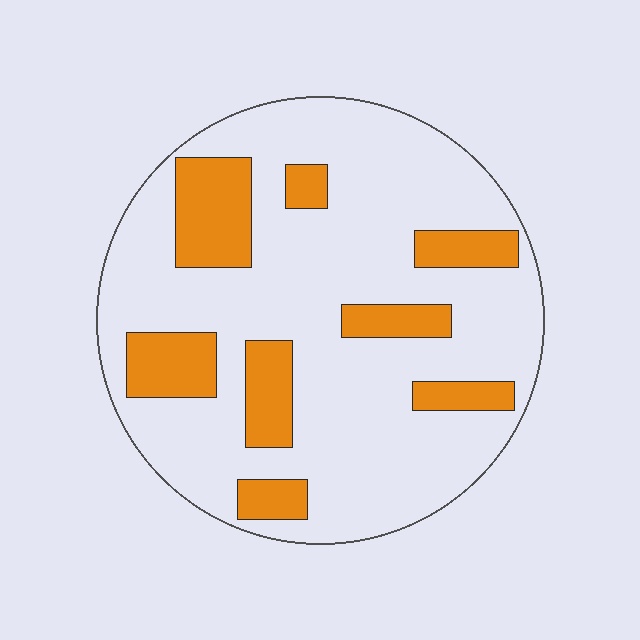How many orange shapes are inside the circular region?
8.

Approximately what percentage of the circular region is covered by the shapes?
Approximately 20%.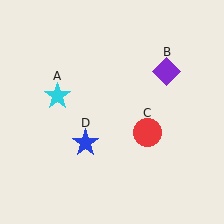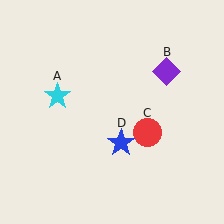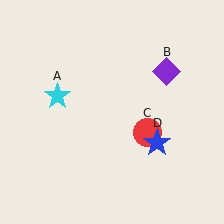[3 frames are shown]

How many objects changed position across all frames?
1 object changed position: blue star (object D).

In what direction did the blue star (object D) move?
The blue star (object D) moved right.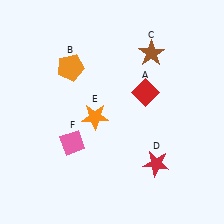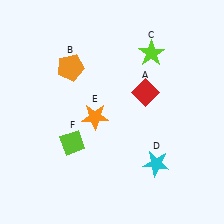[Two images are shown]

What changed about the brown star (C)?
In Image 1, C is brown. In Image 2, it changed to lime.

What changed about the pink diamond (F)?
In Image 1, F is pink. In Image 2, it changed to lime.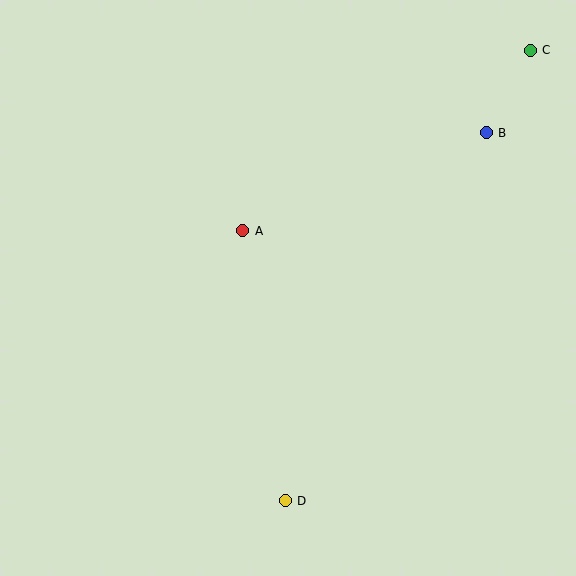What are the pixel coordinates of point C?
Point C is at (530, 50).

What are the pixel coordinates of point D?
Point D is at (285, 501).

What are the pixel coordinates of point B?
Point B is at (486, 133).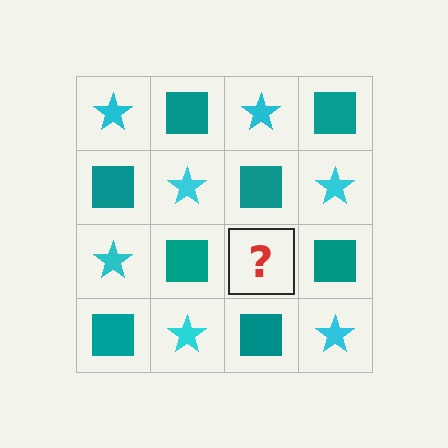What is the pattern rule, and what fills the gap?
The rule is that it alternates cyan star and teal square in a checkerboard pattern. The gap should be filled with a cyan star.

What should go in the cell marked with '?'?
The missing cell should contain a cyan star.